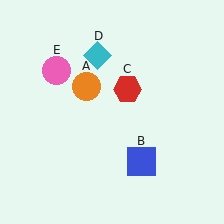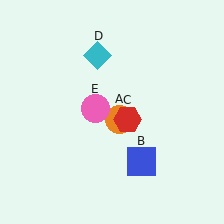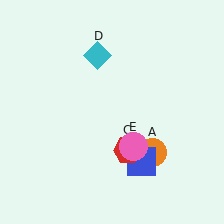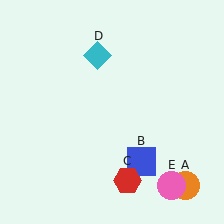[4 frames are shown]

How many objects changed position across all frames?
3 objects changed position: orange circle (object A), red hexagon (object C), pink circle (object E).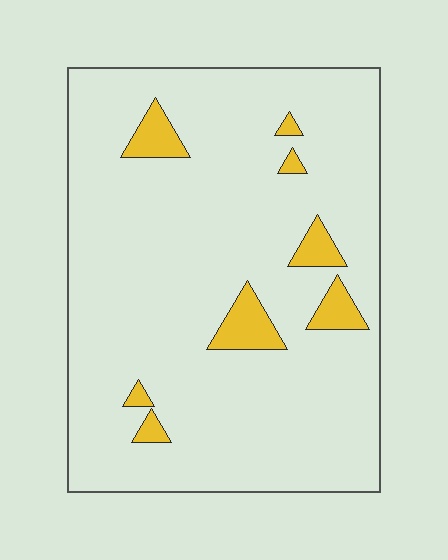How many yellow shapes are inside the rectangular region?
8.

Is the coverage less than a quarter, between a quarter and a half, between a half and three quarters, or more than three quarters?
Less than a quarter.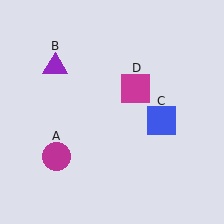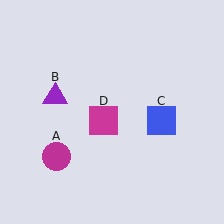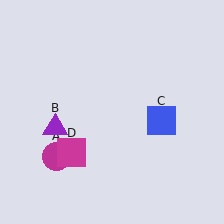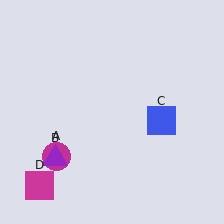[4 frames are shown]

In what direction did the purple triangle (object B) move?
The purple triangle (object B) moved down.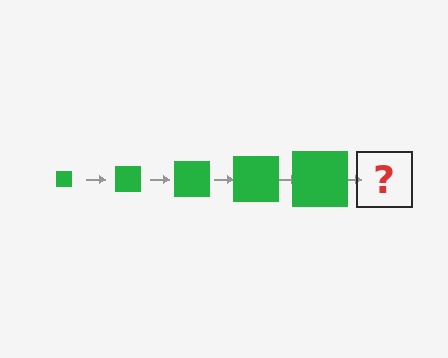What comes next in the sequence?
The next element should be a green square, larger than the previous one.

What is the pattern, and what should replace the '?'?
The pattern is that the square gets progressively larger each step. The '?' should be a green square, larger than the previous one.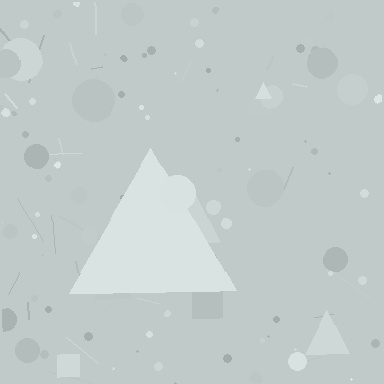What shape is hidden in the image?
A triangle is hidden in the image.